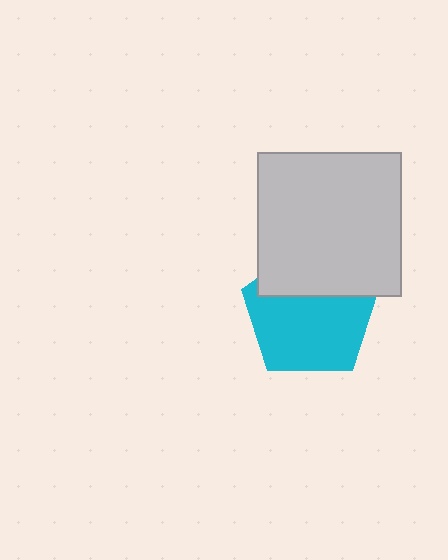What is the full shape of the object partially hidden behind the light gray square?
The partially hidden object is a cyan pentagon.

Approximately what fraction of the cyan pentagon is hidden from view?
Roughly 34% of the cyan pentagon is hidden behind the light gray square.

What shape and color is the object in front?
The object in front is a light gray square.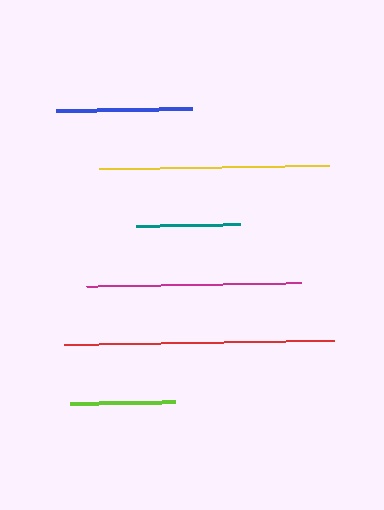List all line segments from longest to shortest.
From longest to shortest: red, yellow, magenta, blue, lime, teal.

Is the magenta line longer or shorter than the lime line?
The magenta line is longer than the lime line.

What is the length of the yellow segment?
The yellow segment is approximately 230 pixels long.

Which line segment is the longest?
The red line is the longest at approximately 270 pixels.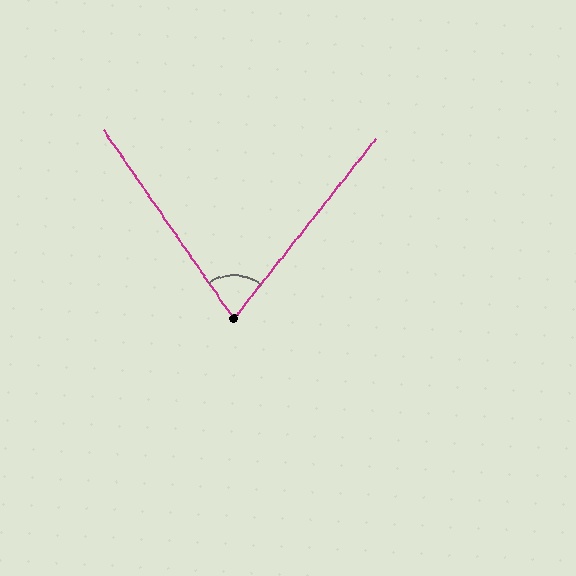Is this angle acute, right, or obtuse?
It is acute.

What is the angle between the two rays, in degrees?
Approximately 73 degrees.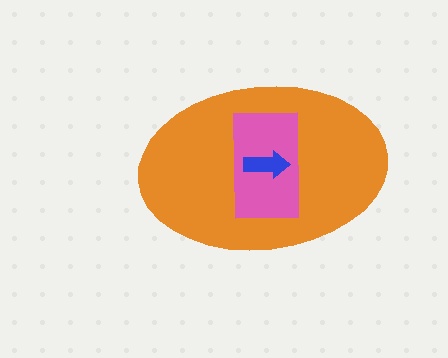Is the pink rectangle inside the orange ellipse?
Yes.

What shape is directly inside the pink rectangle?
The blue arrow.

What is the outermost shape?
The orange ellipse.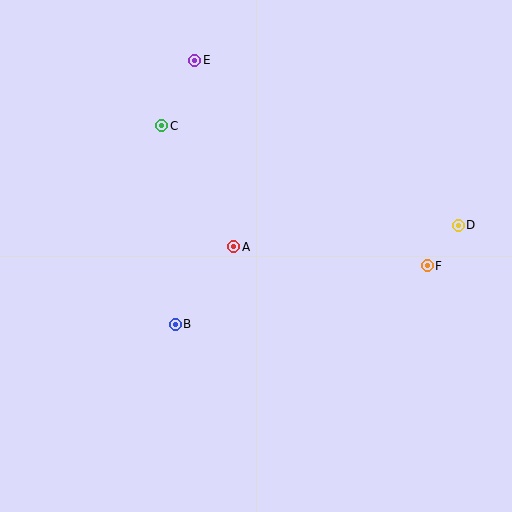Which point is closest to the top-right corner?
Point D is closest to the top-right corner.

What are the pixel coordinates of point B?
Point B is at (175, 324).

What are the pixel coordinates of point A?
Point A is at (234, 247).